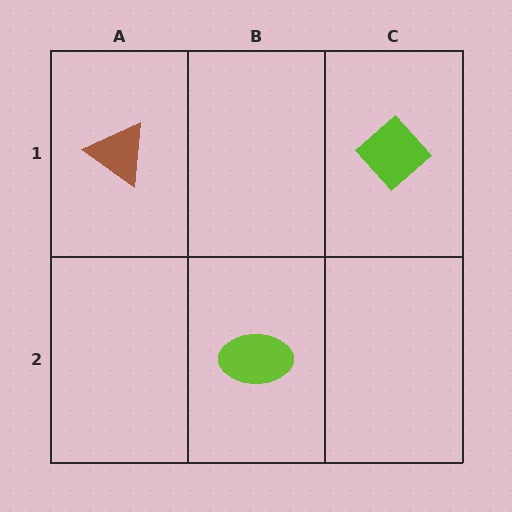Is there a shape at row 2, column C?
No, that cell is empty.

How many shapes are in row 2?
1 shape.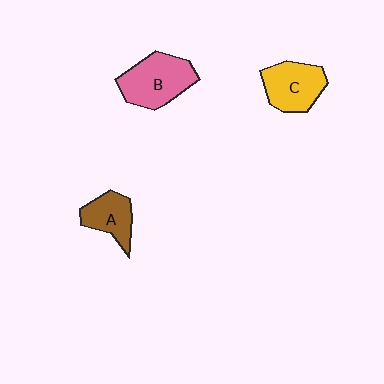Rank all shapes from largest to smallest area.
From largest to smallest: B (pink), C (yellow), A (brown).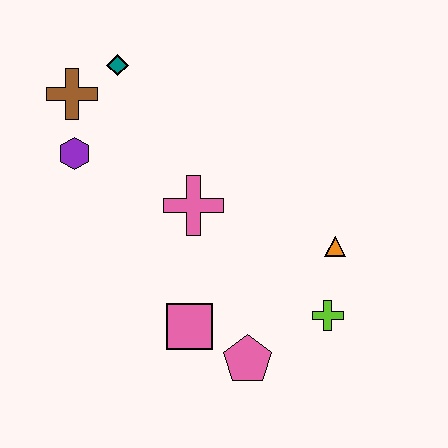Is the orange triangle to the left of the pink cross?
No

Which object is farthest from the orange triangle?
The brown cross is farthest from the orange triangle.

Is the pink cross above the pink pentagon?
Yes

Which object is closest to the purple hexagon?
The brown cross is closest to the purple hexagon.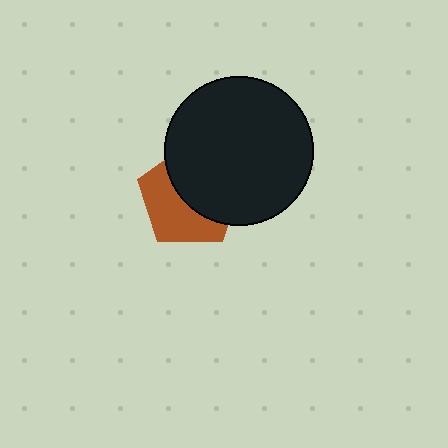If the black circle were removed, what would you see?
You would see the complete brown pentagon.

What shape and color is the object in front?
The object in front is a black circle.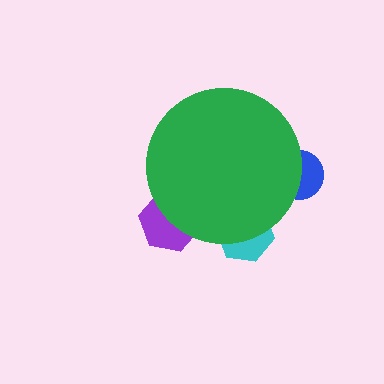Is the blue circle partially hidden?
Yes, the blue circle is partially hidden behind the green circle.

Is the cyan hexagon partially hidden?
Yes, the cyan hexagon is partially hidden behind the green circle.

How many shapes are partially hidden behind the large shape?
3 shapes are partially hidden.